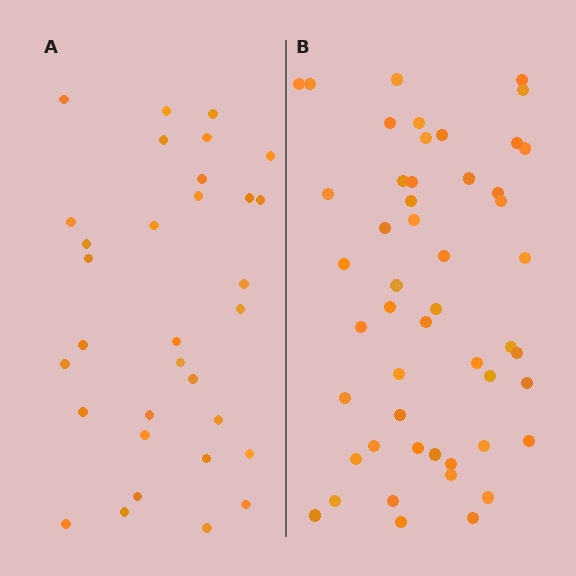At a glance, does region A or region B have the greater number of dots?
Region B (the right region) has more dots.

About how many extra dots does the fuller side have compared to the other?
Region B has approximately 20 more dots than region A.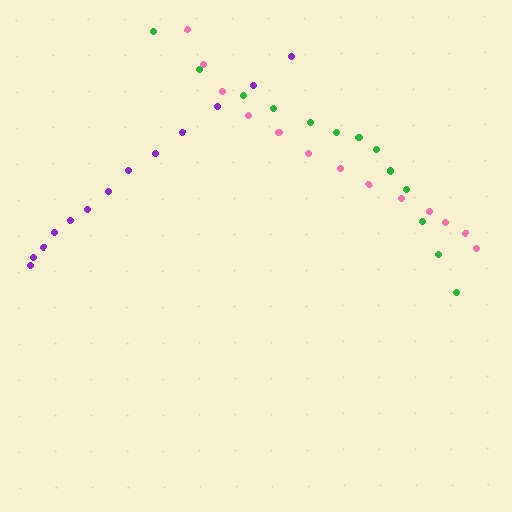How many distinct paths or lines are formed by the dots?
There are 3 distinct paths.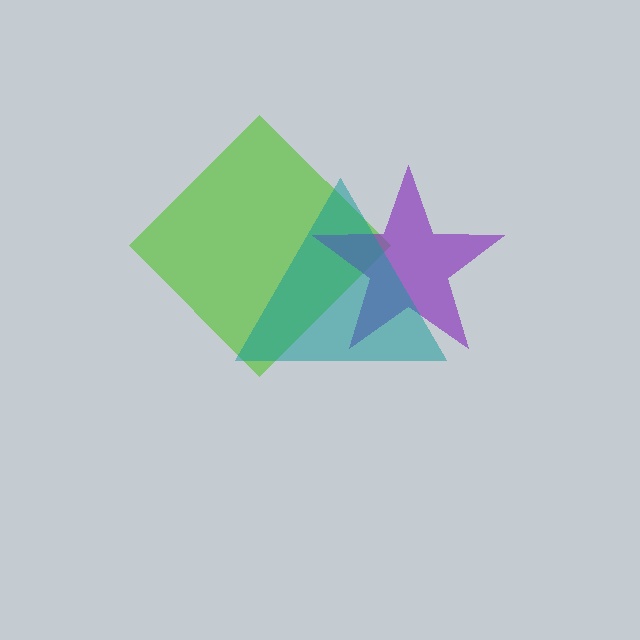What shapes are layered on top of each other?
The layered shapes are: a lime diamond, a purple star, a teal triangle.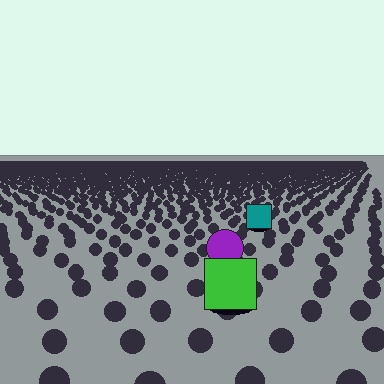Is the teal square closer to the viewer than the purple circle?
No. The purple circle is closer — you can tell from the texture gradient: the ground texture is coarser near it.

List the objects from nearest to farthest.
From nearest to farthest: the green square, the purple circle, the teal square.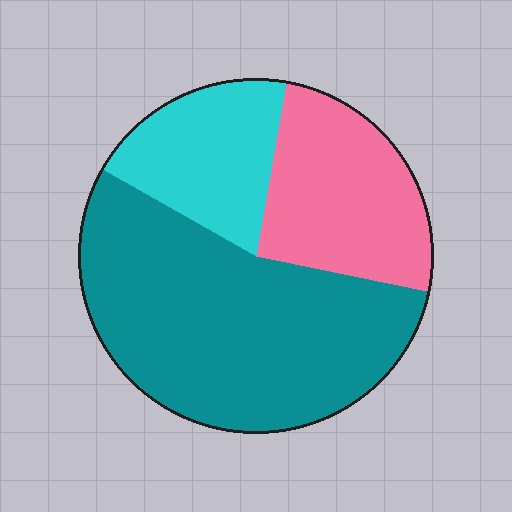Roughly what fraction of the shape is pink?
Pink covers 25% of the shape.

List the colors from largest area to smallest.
From largest to smallest: teal, pink, cyan.